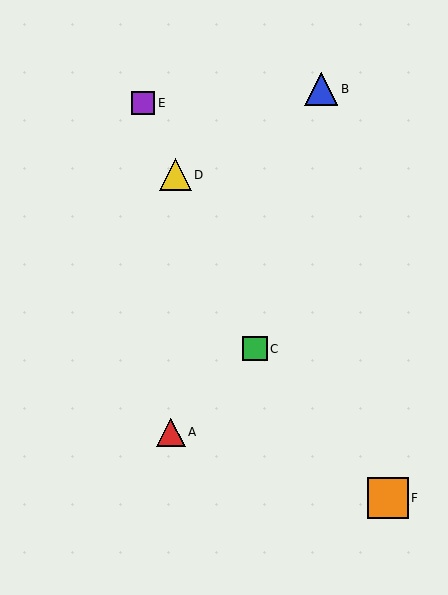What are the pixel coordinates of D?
Object D is at (176, 175).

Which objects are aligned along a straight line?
Objects C, D, E are aligned along a straight line.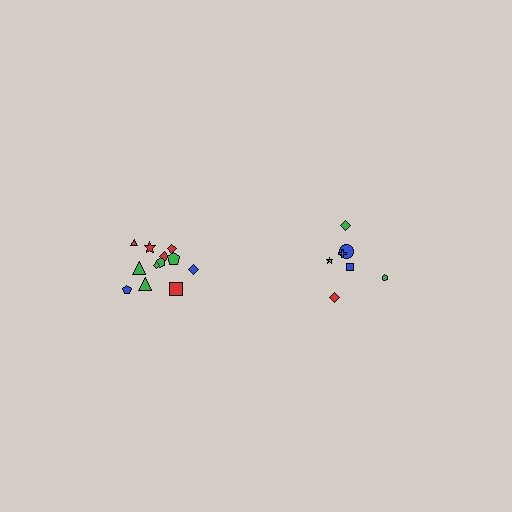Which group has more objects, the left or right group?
The left group.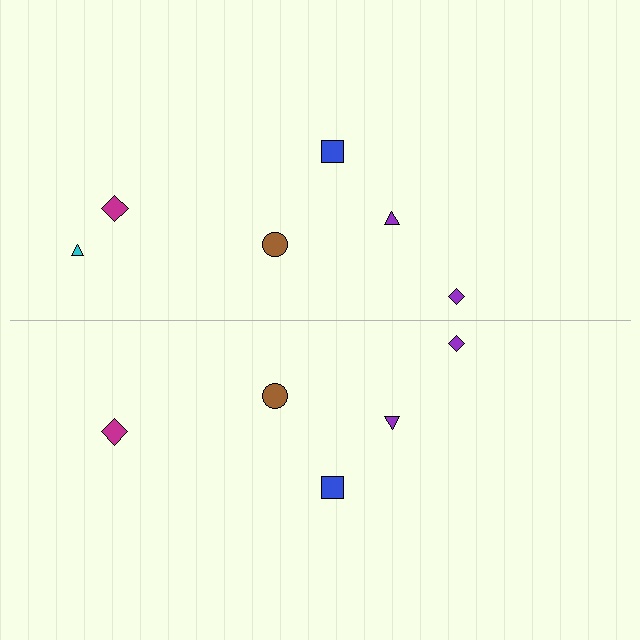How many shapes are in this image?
There are 11 shapes in this image.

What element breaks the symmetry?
A cyan triangle is missing from the bottom side.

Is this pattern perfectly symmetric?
No, the pattern is not perfectly symmetric. A cyan triangle is missing from the bottom side.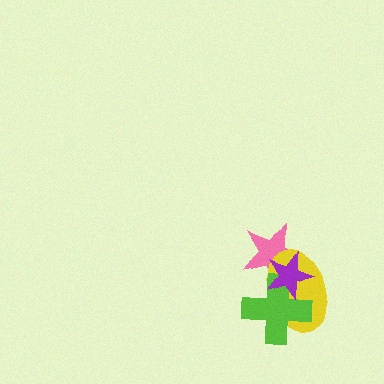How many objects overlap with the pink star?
3 objects overlap with the pink star.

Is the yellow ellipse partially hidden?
Yes, it is partially covered by another shape.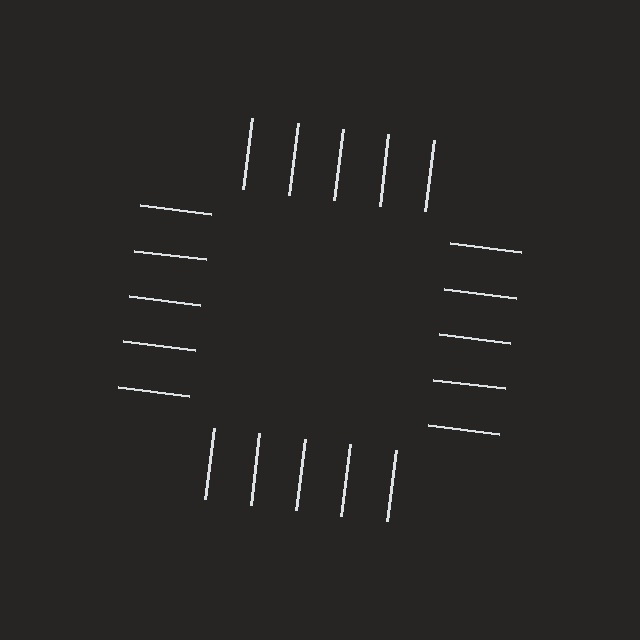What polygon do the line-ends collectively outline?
An illusory square — the line segments terminate on its edges but no continuous stroke is drawn.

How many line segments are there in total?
20 — 5 along each of the 4 edges.